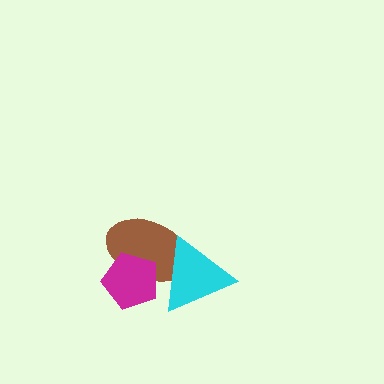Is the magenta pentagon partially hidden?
No, no other shape covers it.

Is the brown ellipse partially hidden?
Yes, it is partially covered by another shape.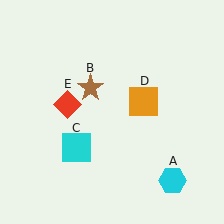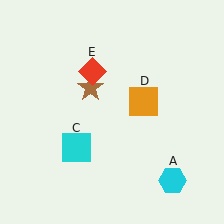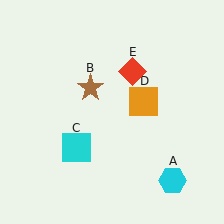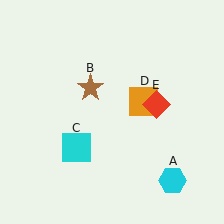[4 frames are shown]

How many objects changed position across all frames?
1 object changed position: red diamond (object E).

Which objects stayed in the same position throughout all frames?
Cyan hexagon (object A) and brown star (object B) and cyan square (object C) and orange square (object D) remained stationary.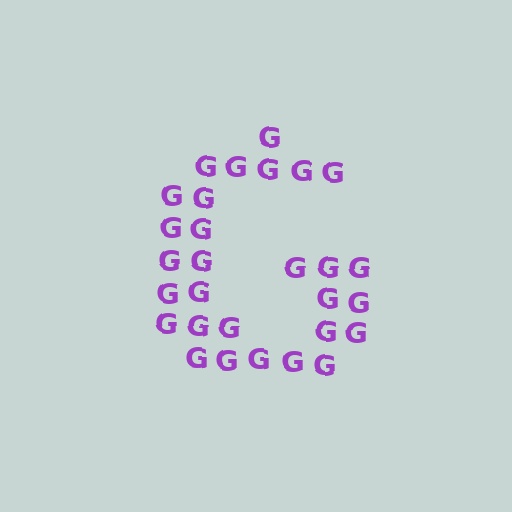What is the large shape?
The large shape is the letter G.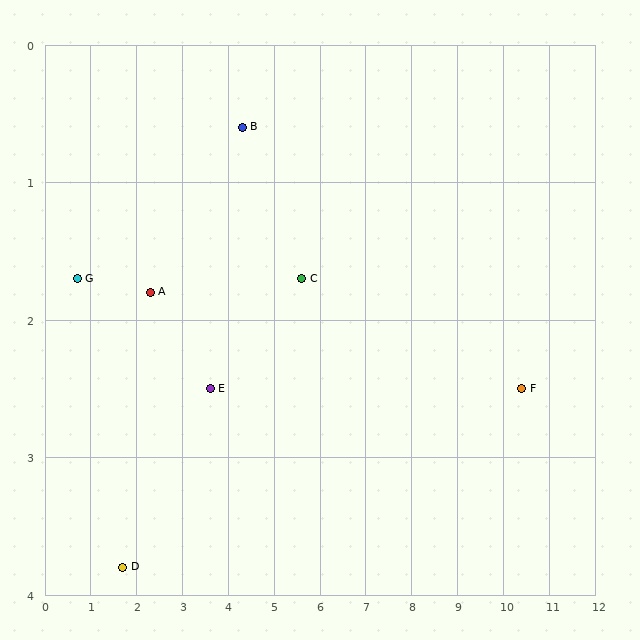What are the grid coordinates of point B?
Point B is at approximately (4.3, 0.6).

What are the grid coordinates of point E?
Point E is at approximately (3.6, 2.5).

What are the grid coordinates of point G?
Point G is at approximately (0.7, 1.7).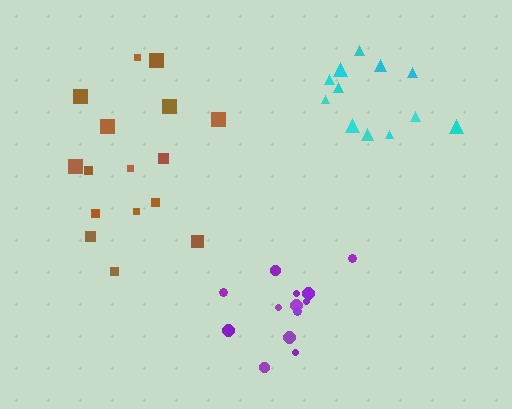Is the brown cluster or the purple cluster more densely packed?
Purple.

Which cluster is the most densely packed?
Purple.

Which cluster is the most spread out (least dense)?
Brown.